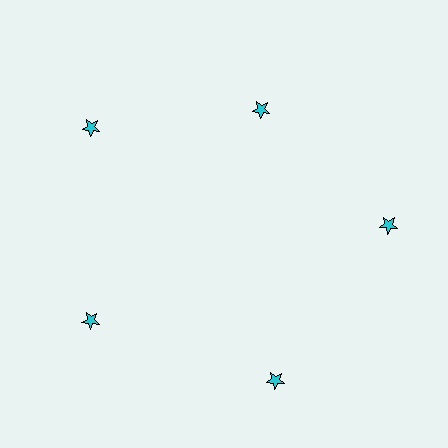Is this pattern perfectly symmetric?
No. The 5 cyan stars are arranged in a ring, but one element near the 1 o'clock position is pulled inward toward the center, breaking the 5-fold rotational symmetry.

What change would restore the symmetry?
The symmetry would be restored by moving it outward, back onto the ring so that all 5 stars sit at equal angles and equal distance from the center.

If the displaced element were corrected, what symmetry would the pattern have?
It would have 5-fold rotational symmetry — the pattern would map onto itself every 72 degrees.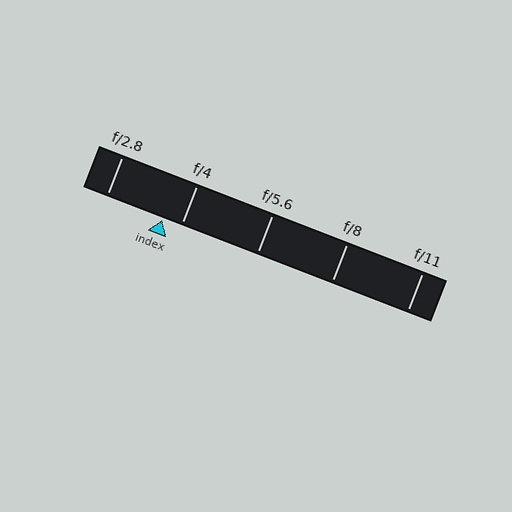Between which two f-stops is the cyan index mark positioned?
The index mark is between f/2.8 and f/4.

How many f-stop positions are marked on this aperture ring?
There are 5 f-stop positions marked.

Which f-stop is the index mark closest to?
The index mark is closest to f/4.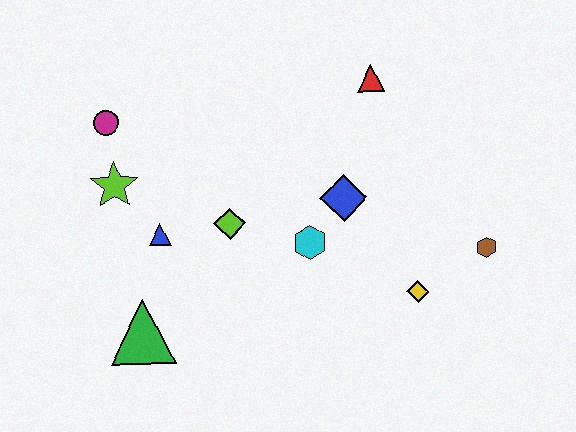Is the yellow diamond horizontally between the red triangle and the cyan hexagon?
No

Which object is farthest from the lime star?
The brown hexagon is farthest from the lime star.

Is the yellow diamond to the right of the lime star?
Yes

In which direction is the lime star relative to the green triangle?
The lime star is above the green triangle.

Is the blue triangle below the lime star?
Yes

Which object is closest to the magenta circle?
The lime star is closest to the magenta circle.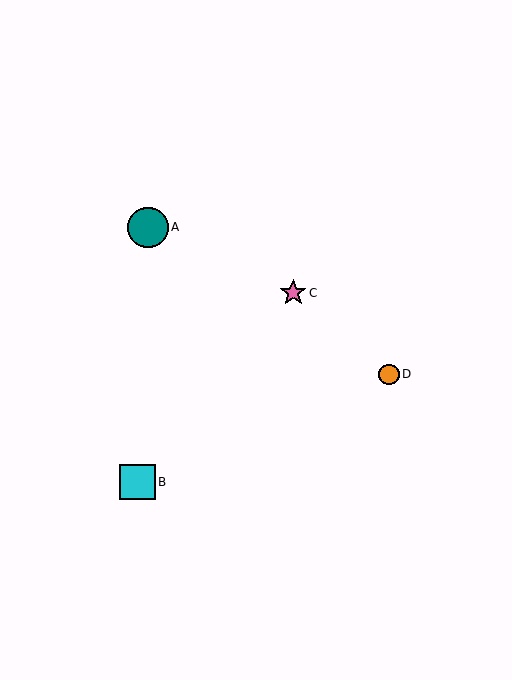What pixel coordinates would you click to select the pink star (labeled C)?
Click at (293, 293) to select the pink star C.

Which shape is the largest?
The teal circle (labeled A) is the largest.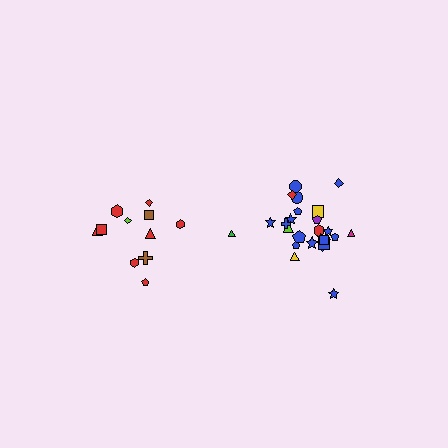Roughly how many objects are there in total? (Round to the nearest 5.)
Roughly 35 objects in total.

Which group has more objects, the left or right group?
The right group.